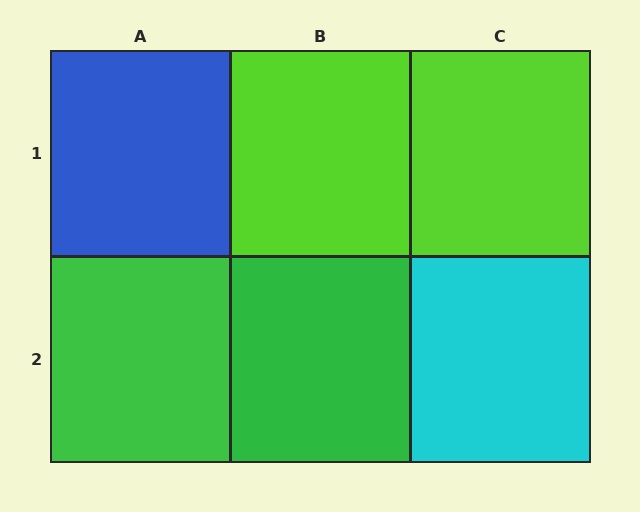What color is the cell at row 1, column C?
Lime.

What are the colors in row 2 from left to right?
Green, green, cyan.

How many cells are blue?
1 cell is blue.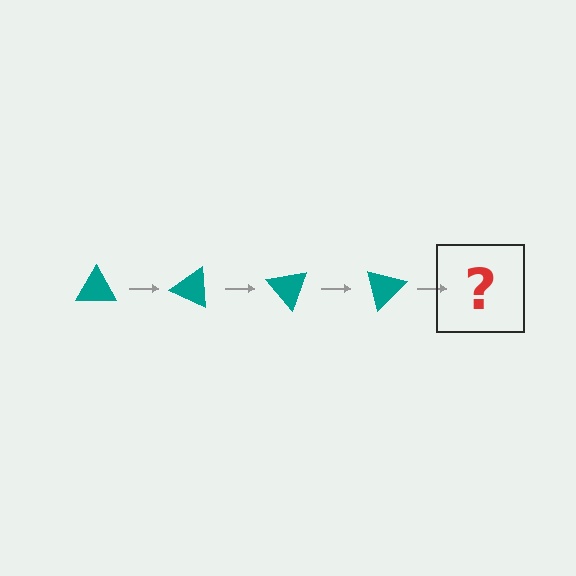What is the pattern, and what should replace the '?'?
The pattern is that the triangle rotates 25 degrees each step. The '?' should be a teal triangle rotated 100 degrees.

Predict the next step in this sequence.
The next step is a teal triangle rotated 100 degrees.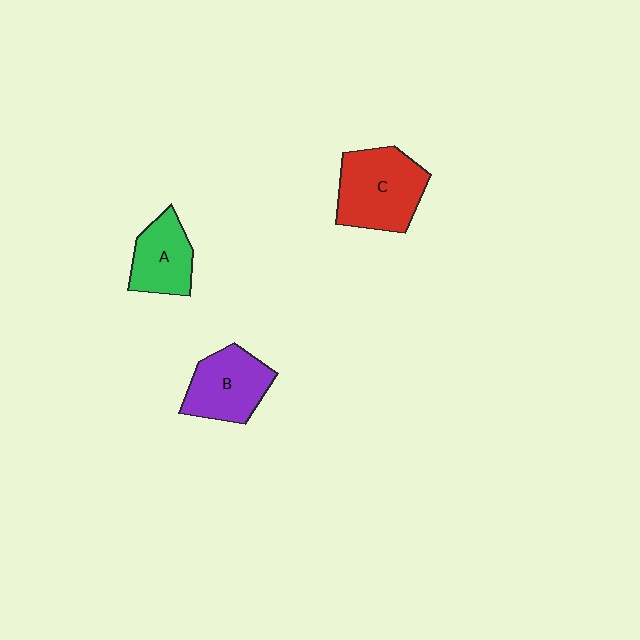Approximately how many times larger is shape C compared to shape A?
Approximately 1.5 times.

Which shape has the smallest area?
Shape A (green).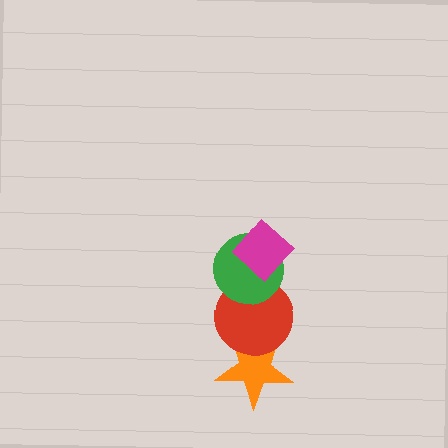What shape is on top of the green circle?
The magenta diamond is on top of the green circle.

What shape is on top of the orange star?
The red circle is on top of the orange star.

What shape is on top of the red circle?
The green circle is on top of the red circle.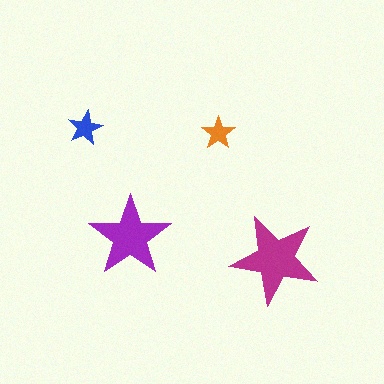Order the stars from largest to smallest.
the magenta one, the purple one, the blue one, the orange one.